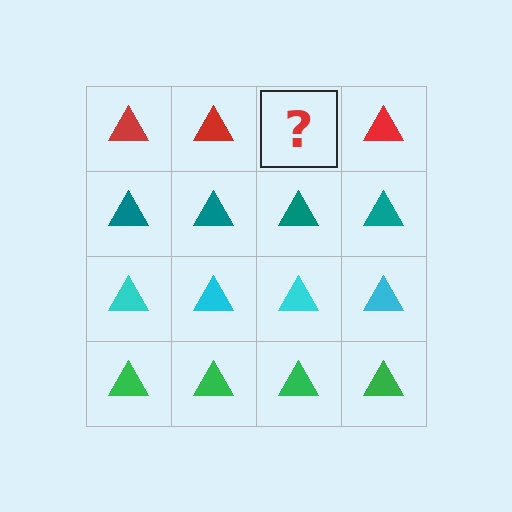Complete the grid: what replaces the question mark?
The question mark should be replaced with a red triangle.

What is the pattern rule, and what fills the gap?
The rule is that each row has a consistent color. The gap should be filled with a red triangle.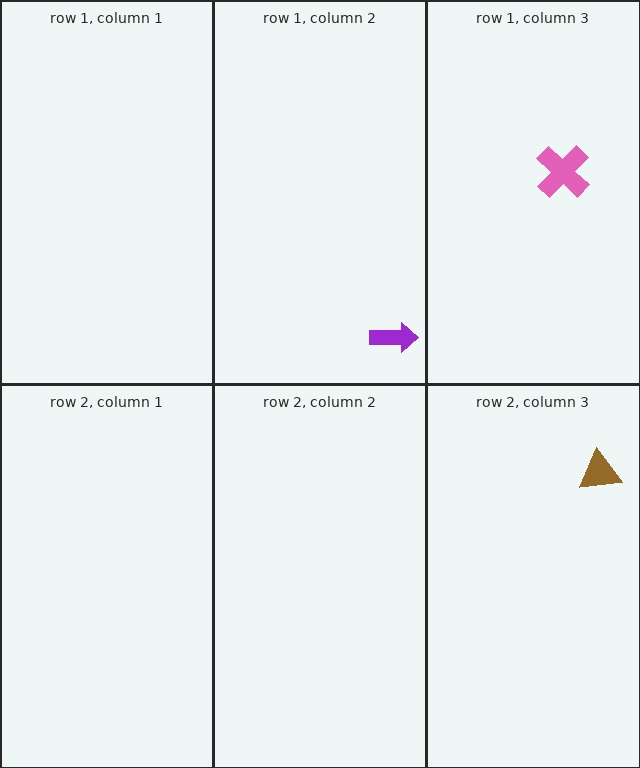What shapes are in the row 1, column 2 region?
The purple arrow.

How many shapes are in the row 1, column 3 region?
1.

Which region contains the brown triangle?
The row 2, column 3 region.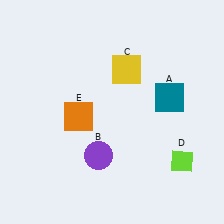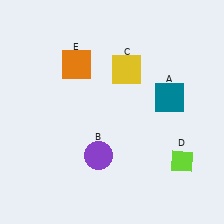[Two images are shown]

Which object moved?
The orange square (E) moved up.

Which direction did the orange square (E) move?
The orange square (E) moved up.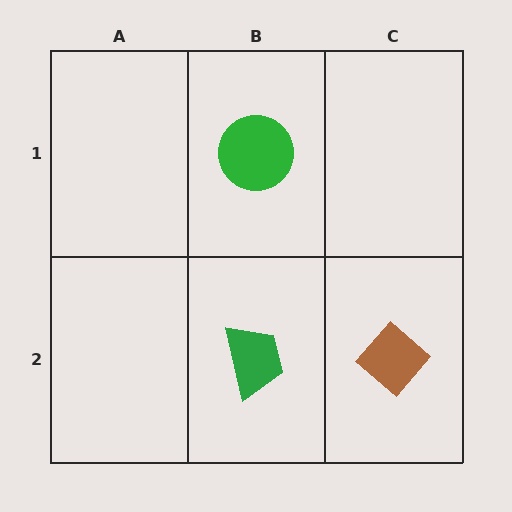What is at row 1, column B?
A green circle.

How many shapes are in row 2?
2 shapes.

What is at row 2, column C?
A brown diamond.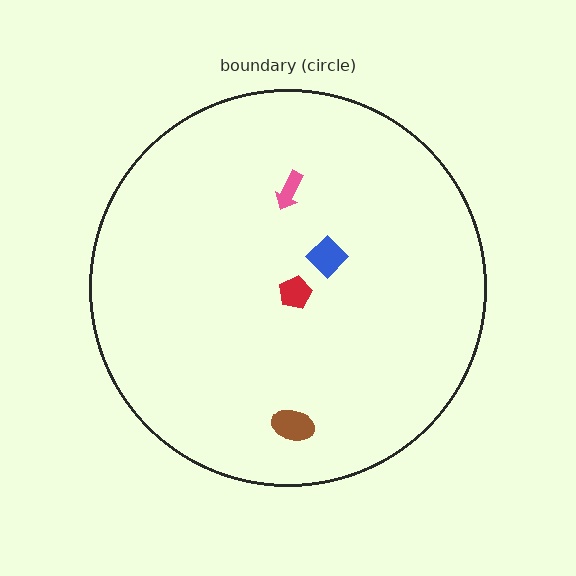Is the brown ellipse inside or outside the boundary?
Inside.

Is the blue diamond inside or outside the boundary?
Inside.